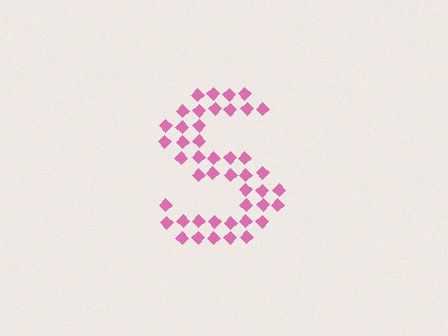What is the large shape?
The large shape is the letter S.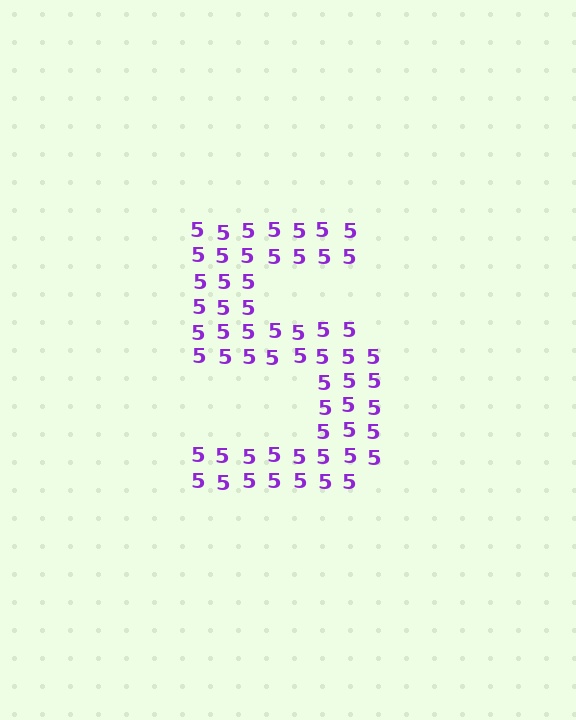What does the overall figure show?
The overall figure shows the digit 5.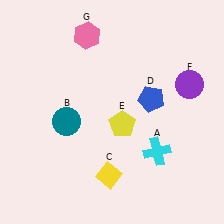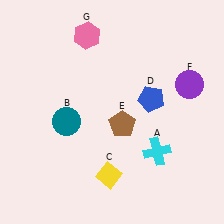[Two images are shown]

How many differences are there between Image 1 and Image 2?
There is 1 difference between the two images.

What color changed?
The pentagon (E) changed from yellow in Image 1 to brown in Image 2.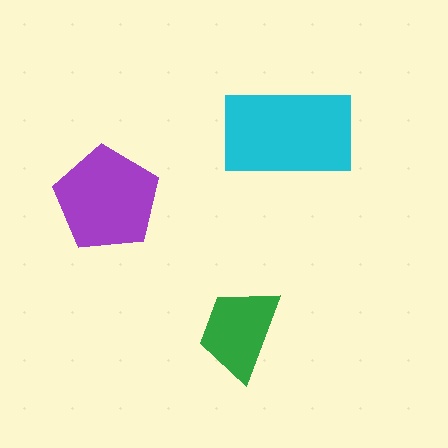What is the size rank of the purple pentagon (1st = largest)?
2nd.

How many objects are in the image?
There are 3 objects in the image.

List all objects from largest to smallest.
The cyan rectangle, the purple pentagon, the green trapezoid.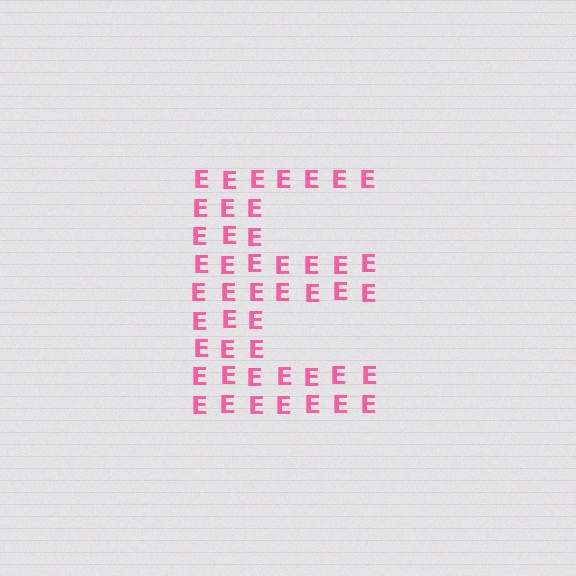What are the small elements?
The small elements are letter E's.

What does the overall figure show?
The overall figure shows the letter E.